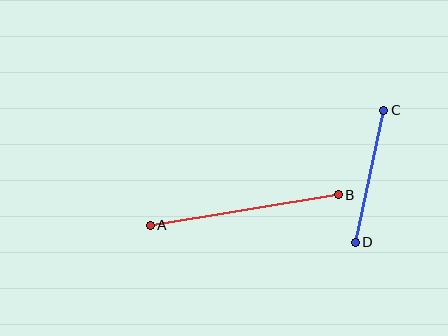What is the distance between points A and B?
The distance is approximately 191 pixels.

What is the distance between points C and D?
The distance is approximately 135 pixels.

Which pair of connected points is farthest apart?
Points A and B are farthest apart.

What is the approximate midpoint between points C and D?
The midpoint is at approximately (369, 176) pixels.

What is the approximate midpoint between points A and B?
The midpoint is at approximately (244, 210) pixels.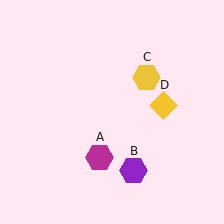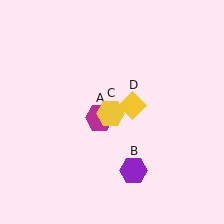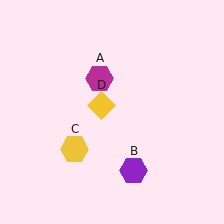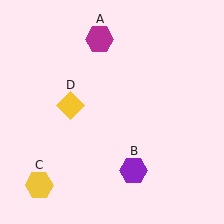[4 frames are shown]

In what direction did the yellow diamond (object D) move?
The yellow diamond (object D) moved left.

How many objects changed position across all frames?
3 objects changed position: magenta hexagon (object A), yellow hexagon (object C), yellow diamond (object D).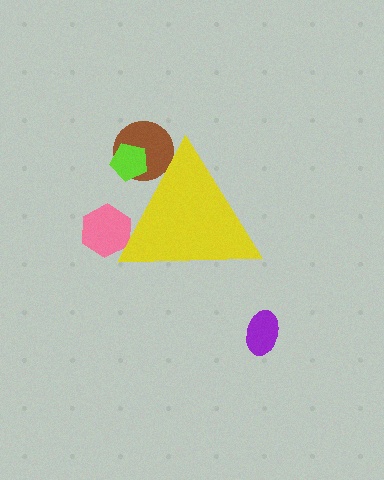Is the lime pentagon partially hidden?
Yes, the lime pentagon is partially hidden behind the yellow triangle.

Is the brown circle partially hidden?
Yes, the brown circle is partially hidden behind the yellow triangle.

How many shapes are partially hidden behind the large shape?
3 shapes are partially hidden.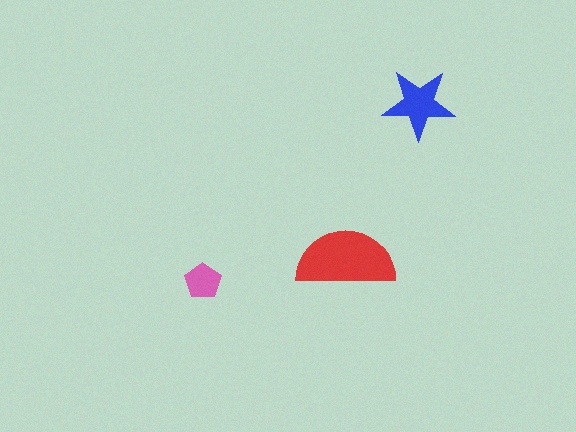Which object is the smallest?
The pink pentagon.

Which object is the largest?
The red semicircle.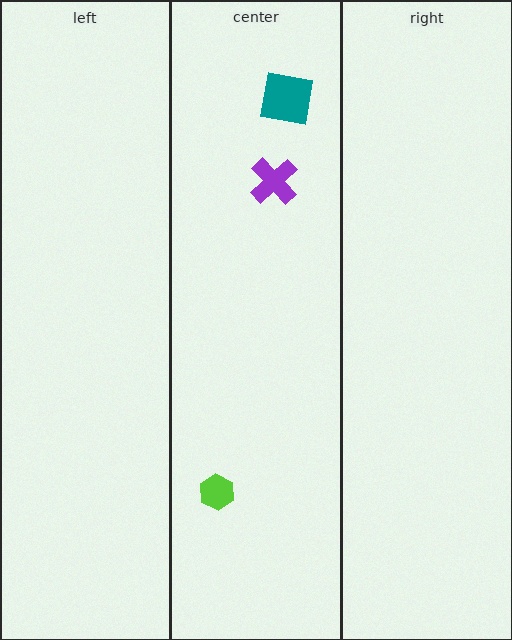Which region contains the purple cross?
The center region.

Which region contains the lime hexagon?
The center region.